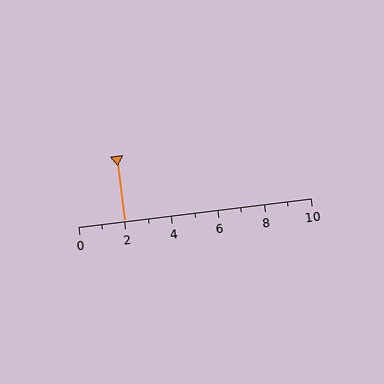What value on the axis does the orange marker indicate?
The marker indicates approximately 2.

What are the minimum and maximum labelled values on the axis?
The axis runs from 0 to 10.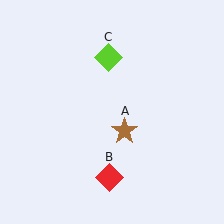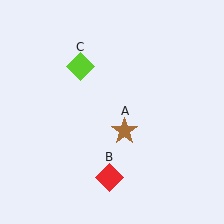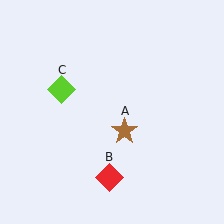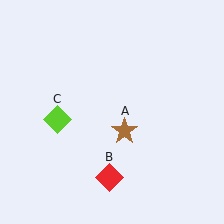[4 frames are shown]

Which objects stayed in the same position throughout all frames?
Brown star (object A) and red diamond (object B) remained stationary.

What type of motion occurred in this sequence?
The lime diamond (object C) rotated counterclockwise around the center of the scene.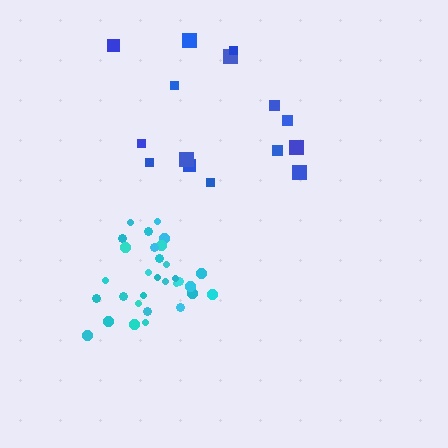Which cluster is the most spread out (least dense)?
Blue.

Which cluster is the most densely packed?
Cyan.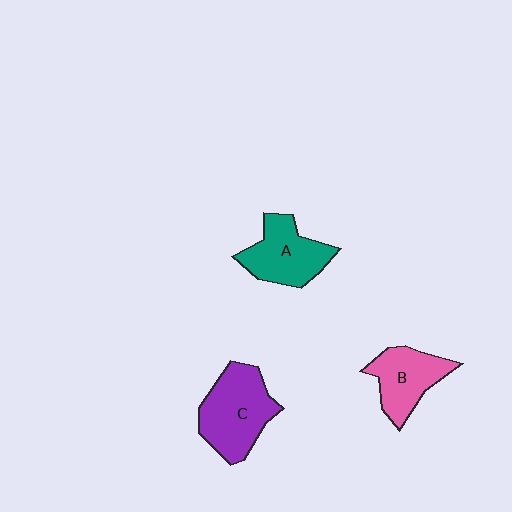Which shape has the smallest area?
Shape B (pink).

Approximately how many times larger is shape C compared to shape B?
Approximately 1.4 times.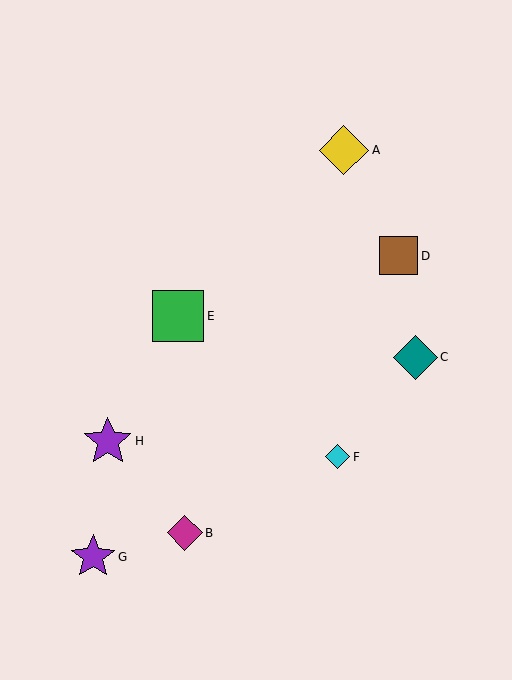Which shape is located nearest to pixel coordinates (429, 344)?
The teal diamond (labeled C) at (416, 357) is nearest to that location.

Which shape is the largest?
The green square (labeled E) is the largest.